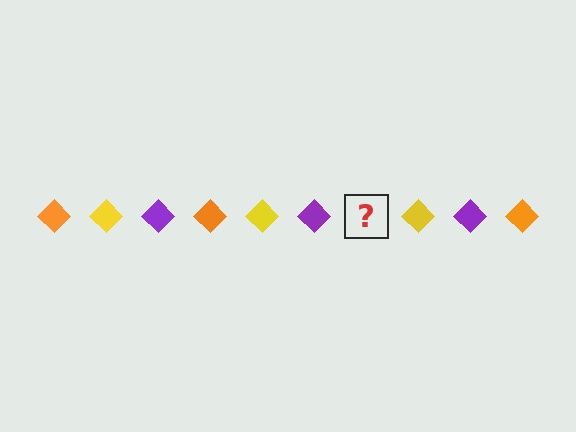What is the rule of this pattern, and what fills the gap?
The rule is that the pattern cycles through orange, yellow, purple diamonds. The gap should be filled with an orange diamond.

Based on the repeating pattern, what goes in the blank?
The blank should be an orange diamond.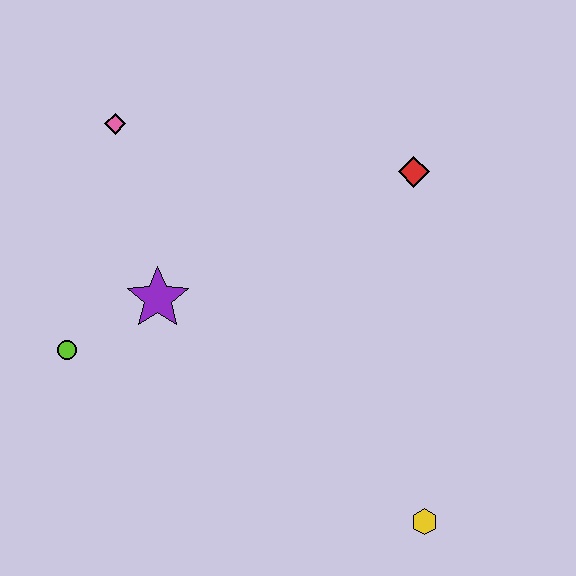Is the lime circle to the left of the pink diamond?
Yes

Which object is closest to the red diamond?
The purple star is closest to the red diamond.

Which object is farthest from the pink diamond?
The yellow hexagon is farthest from the pink diamond.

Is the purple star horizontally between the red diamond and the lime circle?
Yes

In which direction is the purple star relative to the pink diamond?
The purple star is below the pink diamond.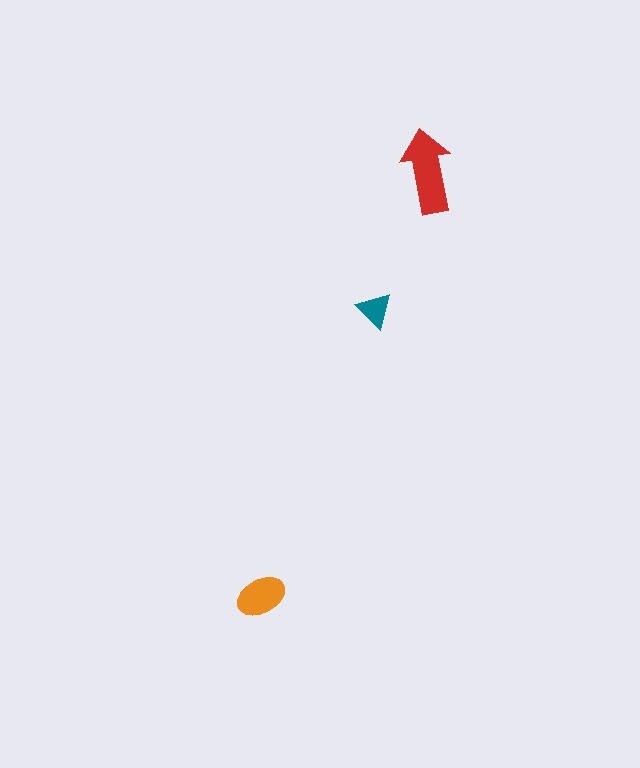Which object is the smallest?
The teal triangle.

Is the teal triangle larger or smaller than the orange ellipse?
Smaller.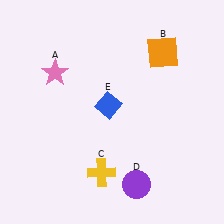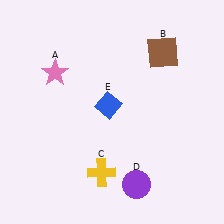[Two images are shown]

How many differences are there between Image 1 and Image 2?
There is 1 difference between the two images.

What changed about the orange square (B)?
In Image 1, B is orange. In Image 2, it changed to brown.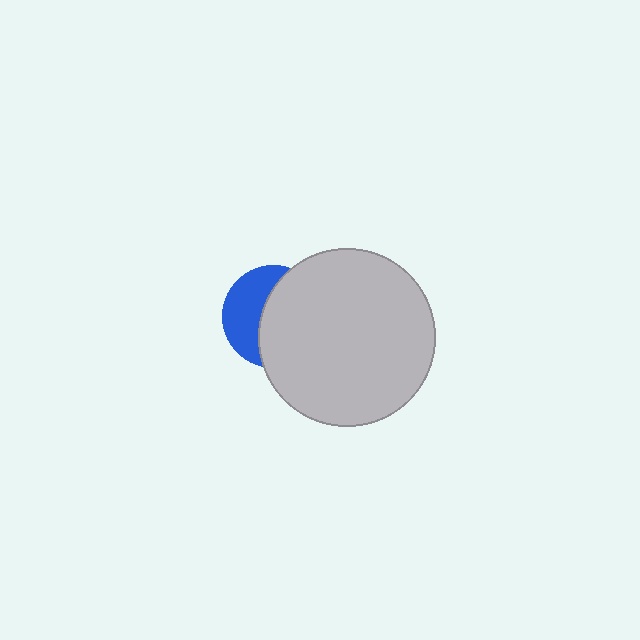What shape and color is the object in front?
The object in front is a light gray circle.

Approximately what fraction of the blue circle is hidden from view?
Roughly 59% of the blue circle is hidden behind the light gray circle.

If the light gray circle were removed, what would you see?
You would see the complete blue circle.